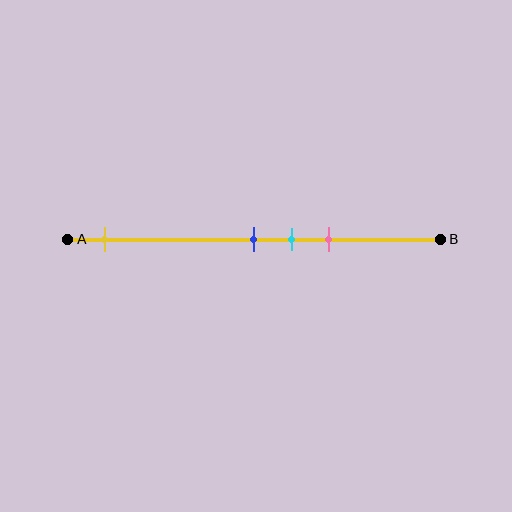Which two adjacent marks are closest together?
The blue and cyan marks are the closest adjacent pair.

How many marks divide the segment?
There are 4 marks dividing the segment.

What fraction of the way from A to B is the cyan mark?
The cyan mark is approximately 60% (0.6) of the way from A to B.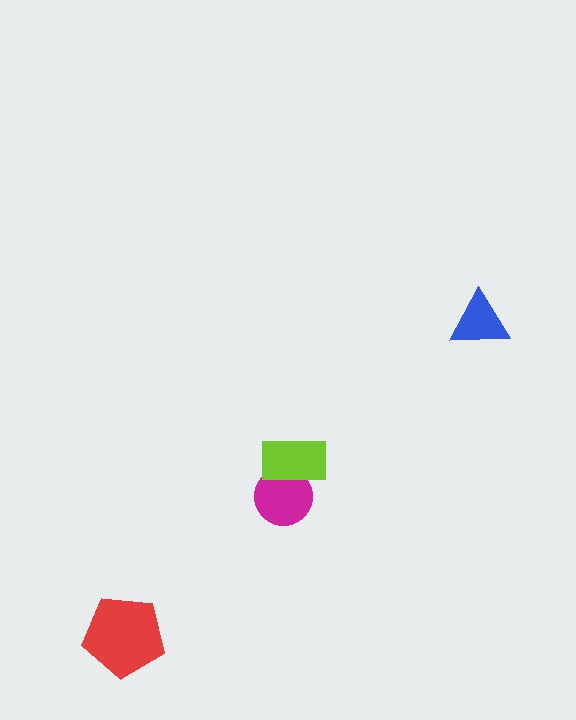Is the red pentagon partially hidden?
No, no other shape covers it.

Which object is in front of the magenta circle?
The lime rectangle is in front of the magenta circle.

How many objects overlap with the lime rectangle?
1 object overlaps with the lime rectangle.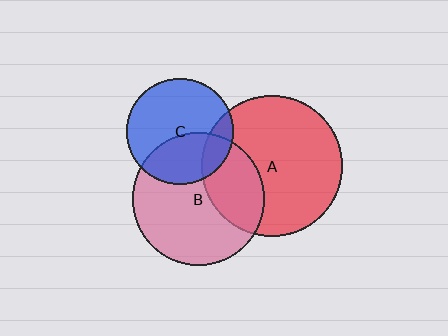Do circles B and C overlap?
Yes.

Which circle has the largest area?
Circle A (red).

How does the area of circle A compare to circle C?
Approximately 1.7 times.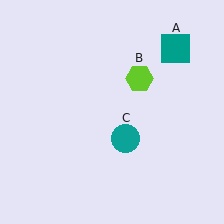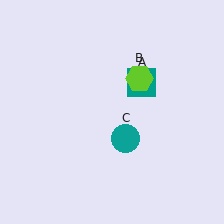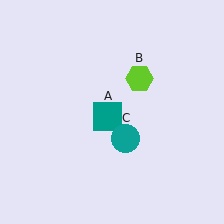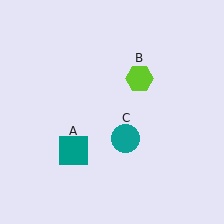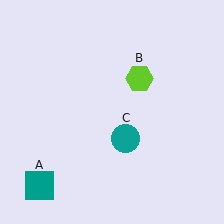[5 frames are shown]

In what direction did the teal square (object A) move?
The teal square (object A) moved down and to the left.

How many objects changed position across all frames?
1 object changed position: teal square (object A).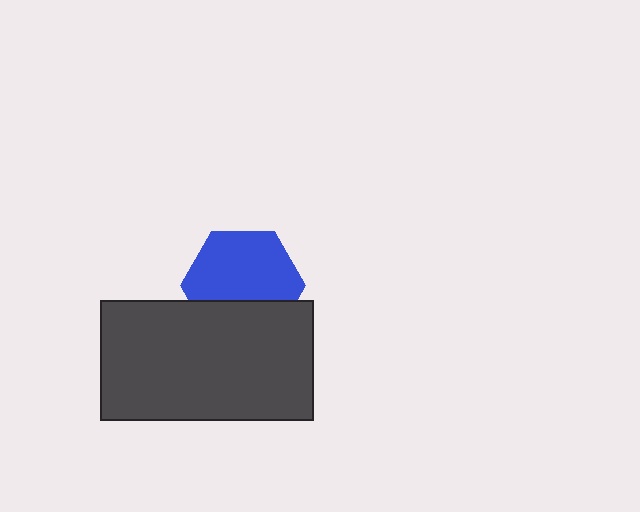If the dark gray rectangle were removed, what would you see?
You would see the complete blue hexagon.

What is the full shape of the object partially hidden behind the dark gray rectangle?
The partially hidden object is a blue hexagon.